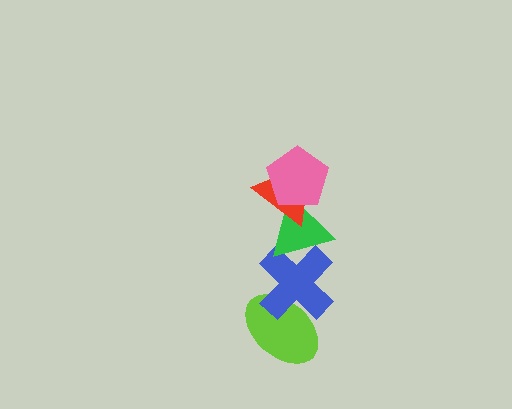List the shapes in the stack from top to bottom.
From top to bottom: the pink pentagon, the red triangle, the green triangle, the blue cross, the lime ellipse.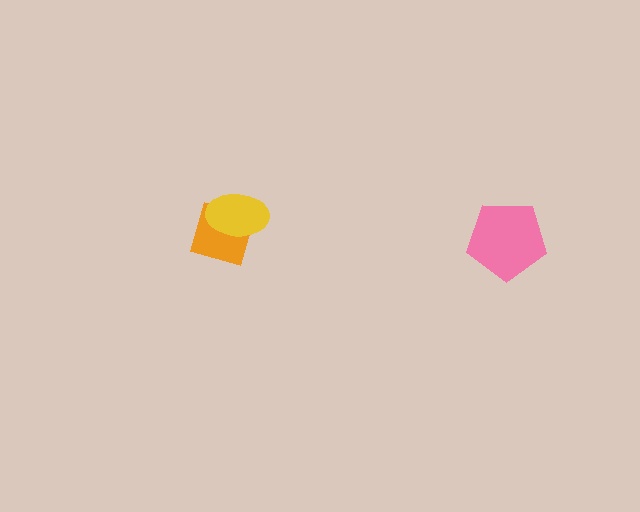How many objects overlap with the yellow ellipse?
1 object overlaps with the yellow ellipse.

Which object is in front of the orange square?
The yellow ellipse is in front of the orange square.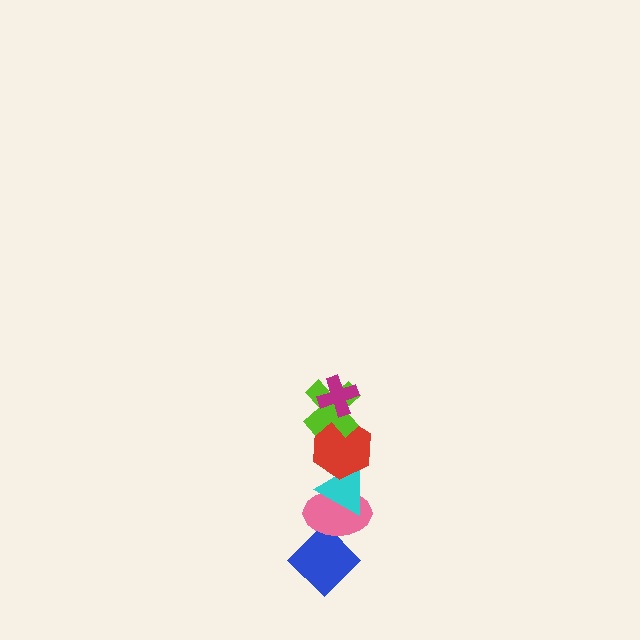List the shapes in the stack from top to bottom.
From top to bottom: the magenta cross, the lime cross, the red hexagon, the cyan triangle, the pink ellipse, the blue diamond.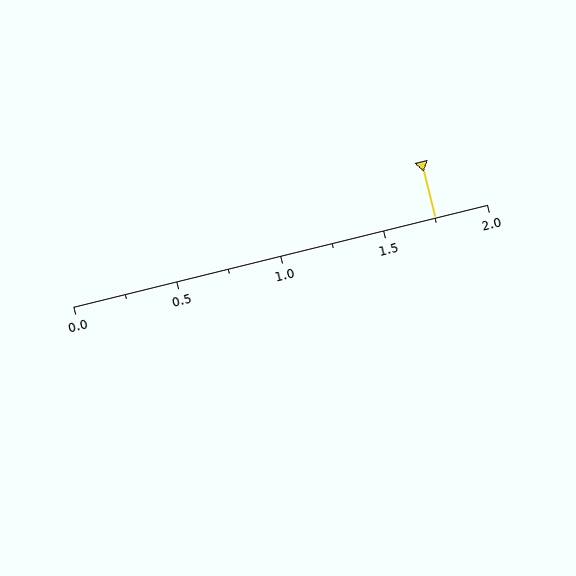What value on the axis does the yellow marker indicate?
The marker indicates approximately 1.75.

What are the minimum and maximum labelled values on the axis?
The axis runs from 0.0 to 2.0.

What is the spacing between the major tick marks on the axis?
The major ticks are spaced 0.5 apart.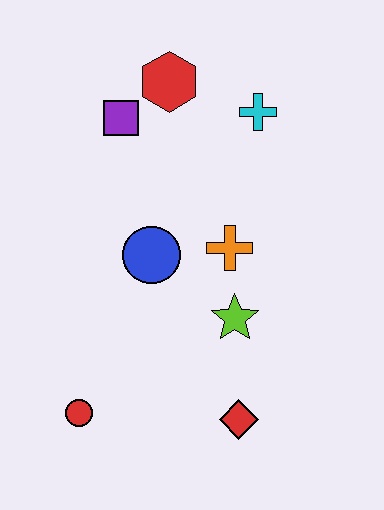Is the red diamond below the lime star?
Yes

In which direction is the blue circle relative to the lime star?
The blue circle is to the left of the lime star.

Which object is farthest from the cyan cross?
The red circle is farthest from the cyan cross.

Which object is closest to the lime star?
The orange cross is closest to the lime star.